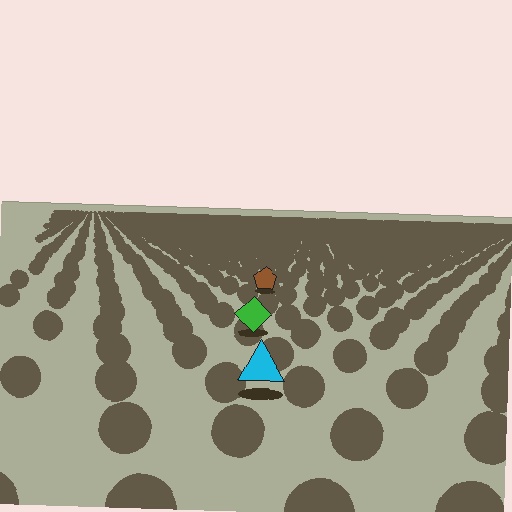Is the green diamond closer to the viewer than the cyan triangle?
No. The cyan triangle is closer — you can tell from the texture gradient: the ground texture is coarser near it.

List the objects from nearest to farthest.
From nearest to farthest: the cyan triangle, the green diamond, the brown pentagon.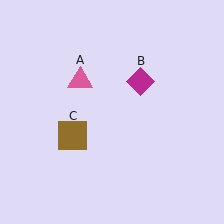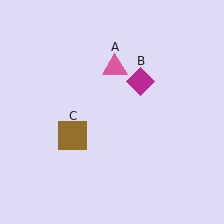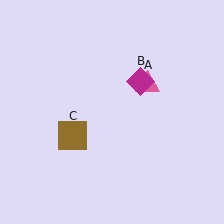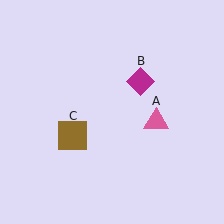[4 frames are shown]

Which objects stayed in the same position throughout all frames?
Magenta diamond (object B) and brown square (object C) remained stationary.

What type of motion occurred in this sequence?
The pink triangle (object A) rotated clockwise around the center of the scene.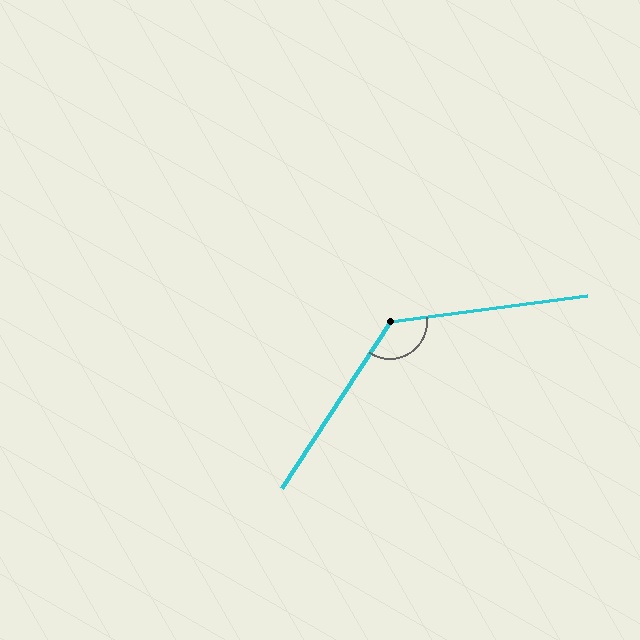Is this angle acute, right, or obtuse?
It is obtuse.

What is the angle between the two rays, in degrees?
Approximately 130 degrees.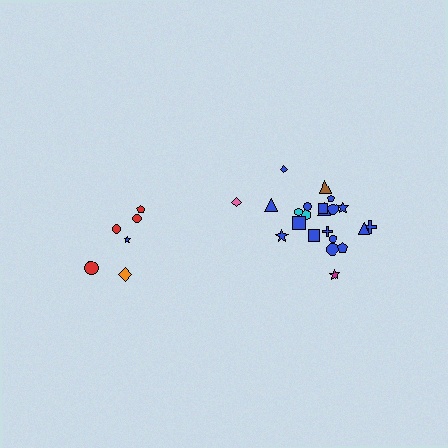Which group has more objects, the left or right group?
The right group.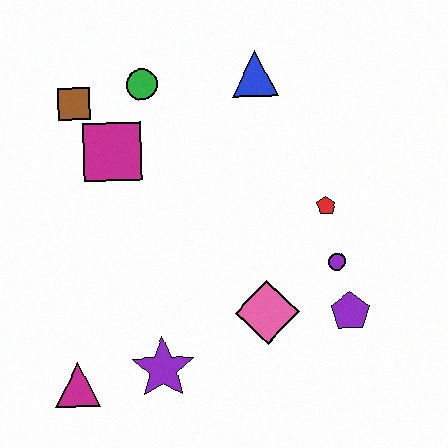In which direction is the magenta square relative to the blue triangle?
The magenta square is to the left of the blue triangle.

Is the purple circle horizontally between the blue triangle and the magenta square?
No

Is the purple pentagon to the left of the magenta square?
No